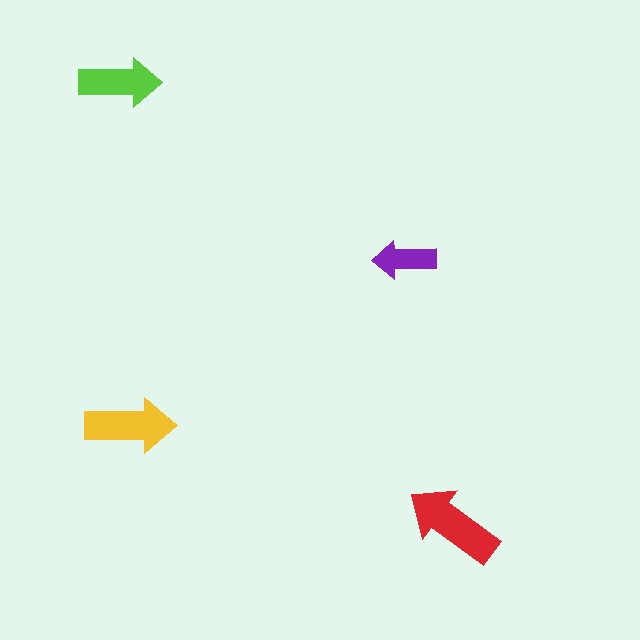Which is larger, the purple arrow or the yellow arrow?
The yellow one.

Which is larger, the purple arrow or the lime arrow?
The lime one.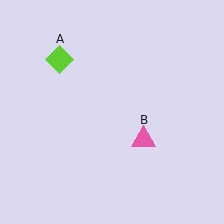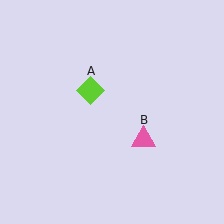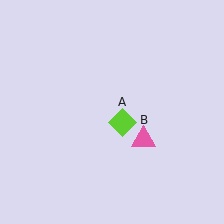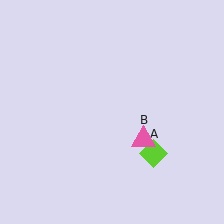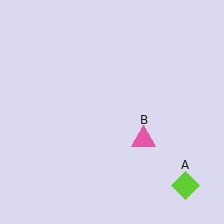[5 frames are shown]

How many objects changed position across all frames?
1 object changed position: lime diamond (object A).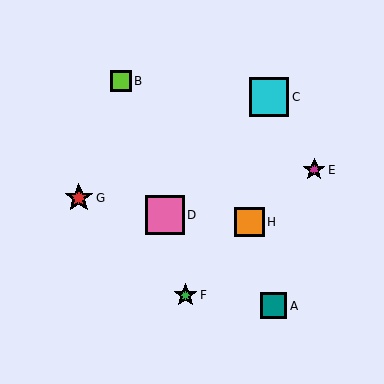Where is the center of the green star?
The center of the green star is at (185, 295).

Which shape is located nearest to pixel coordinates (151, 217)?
The pink square (labeled D) at (165, 215) is nearest to that location.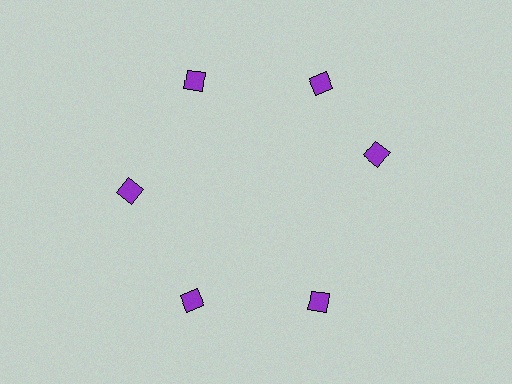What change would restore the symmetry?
The symmetry would be restored by rotating it back into even spacing with its neighbors so that all 6 diamonds sit at equal angles and equal distance from the center.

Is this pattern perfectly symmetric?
No. The 6 purple diamonds are arranged in a ring, but one element near the 3 o'clock position is rotated out of alignment along the ring, breaking the 6-fold rotational symmetry.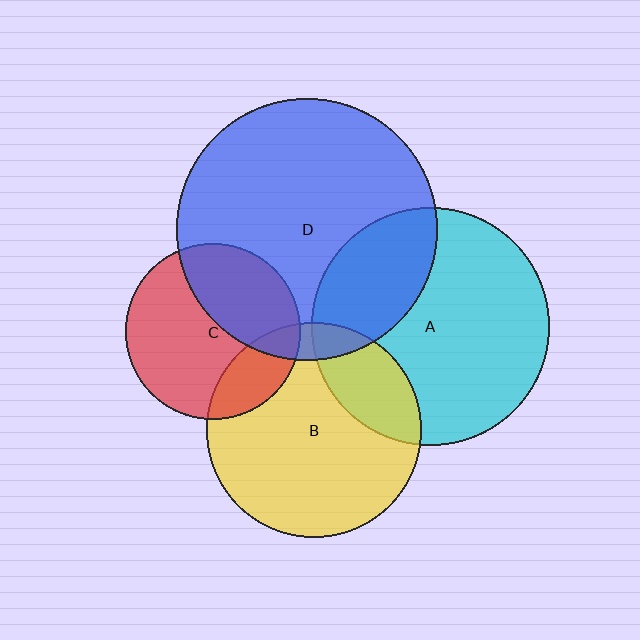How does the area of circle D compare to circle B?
Approximately 1.5 times.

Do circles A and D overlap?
Yes.